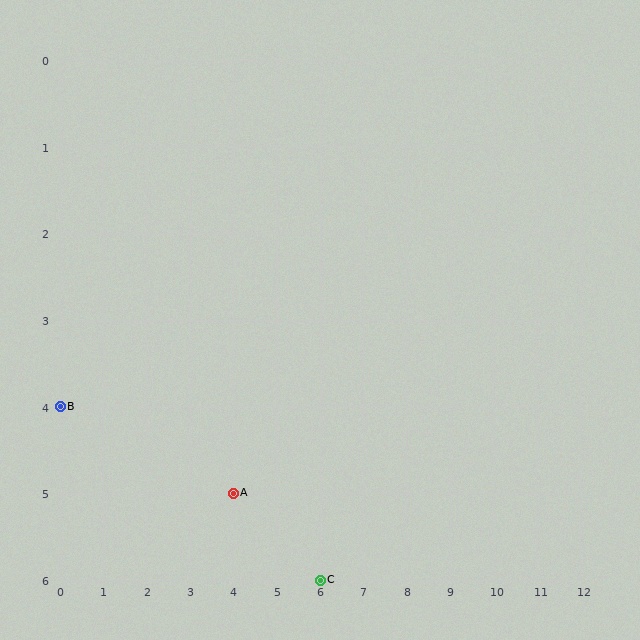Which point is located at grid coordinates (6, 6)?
Point C is at (6, 6).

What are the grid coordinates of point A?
Point A is at grid coordinates (4, 5).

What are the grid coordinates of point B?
Point B is at grid coordinates (0, 4).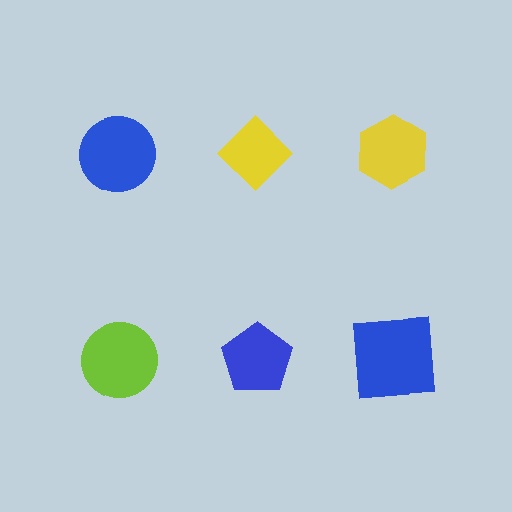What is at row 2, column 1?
A lime circle.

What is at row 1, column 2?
A yellow diamond.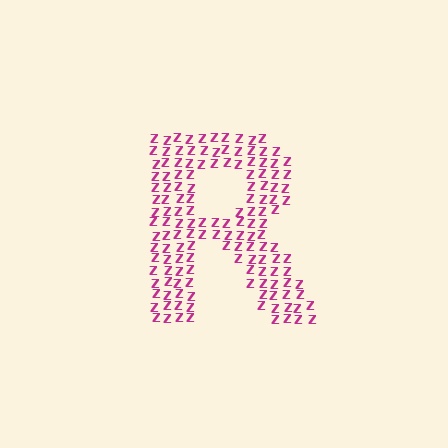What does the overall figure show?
The overall figure shows the letter R.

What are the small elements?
The small elements are letter Z's.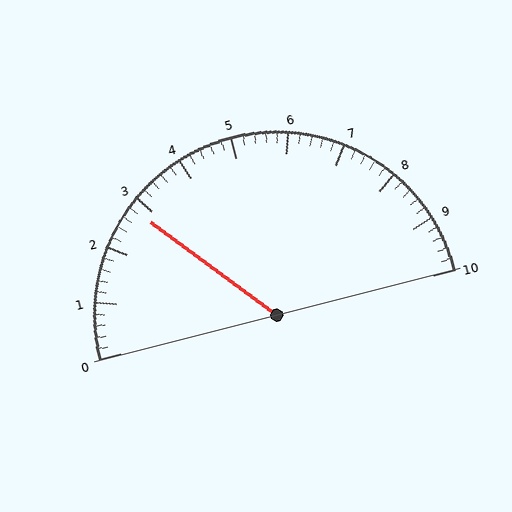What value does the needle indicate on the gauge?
The needle indicates approximately 2.8.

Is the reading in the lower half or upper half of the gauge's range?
The reading is in the lower half of the range (0 to 10).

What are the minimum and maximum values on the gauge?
The gauge ranges from 0 to 10.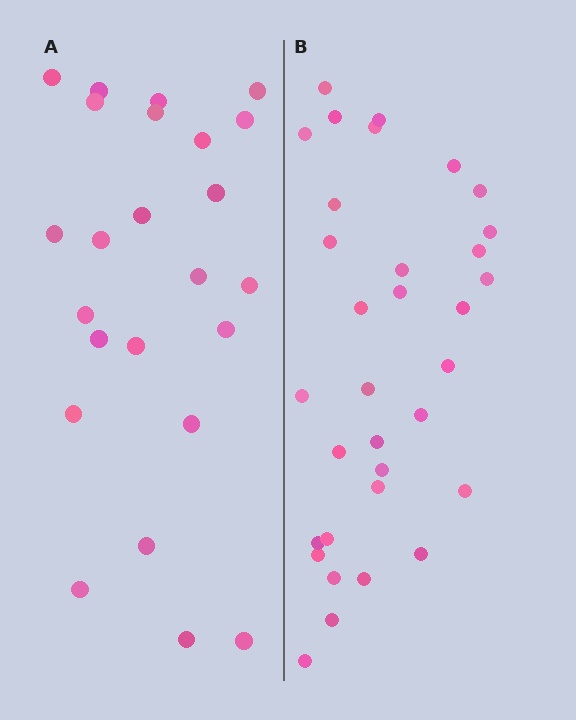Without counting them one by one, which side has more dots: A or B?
Region B (the right region) has more dots.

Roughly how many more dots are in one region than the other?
Region B has roughly 8 or so more dots than region A.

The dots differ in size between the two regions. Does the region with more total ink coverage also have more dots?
No. Region A has more total ink coverage because its dots are larger, but region B actually contains more individual dots. Total area can be misleading — the number of items is what matters here.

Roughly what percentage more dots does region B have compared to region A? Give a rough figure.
About 40% more.